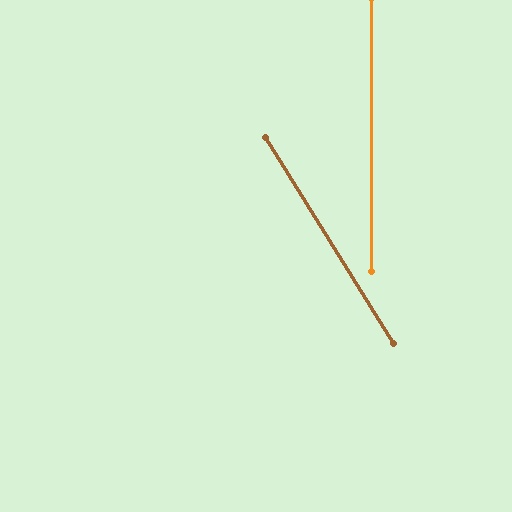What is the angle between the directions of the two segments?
Approximately 32 degrees.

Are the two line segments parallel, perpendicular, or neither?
Neither parallel nor perpendicular — they differ by about 32°.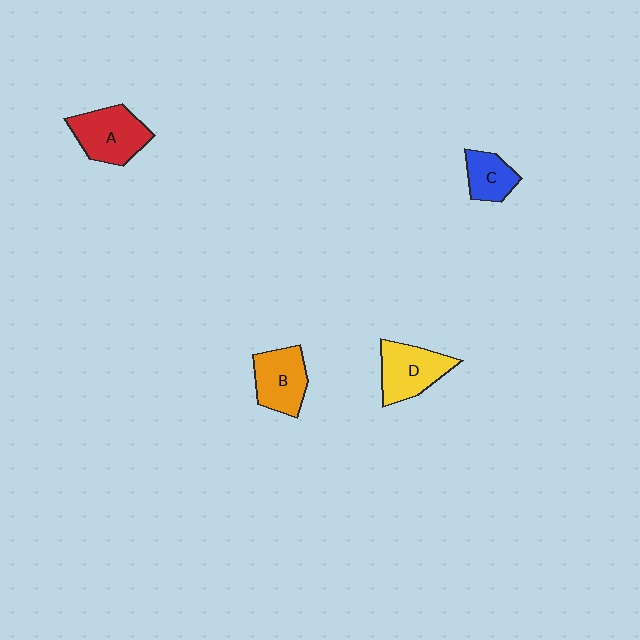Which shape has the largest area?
Shape A (red).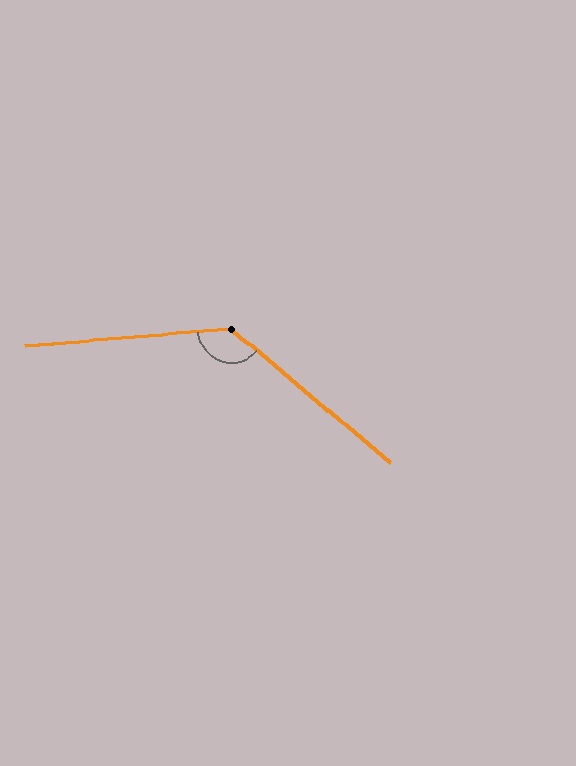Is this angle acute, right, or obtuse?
It is obtuse.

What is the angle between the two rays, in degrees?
Approximately 135 degrees.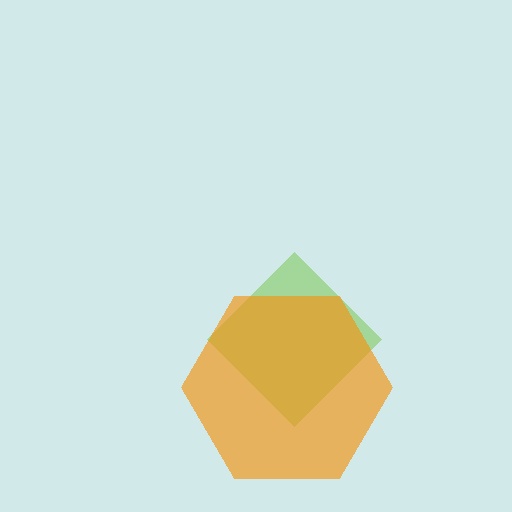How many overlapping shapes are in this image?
There are 2 overlapping shapes in the image.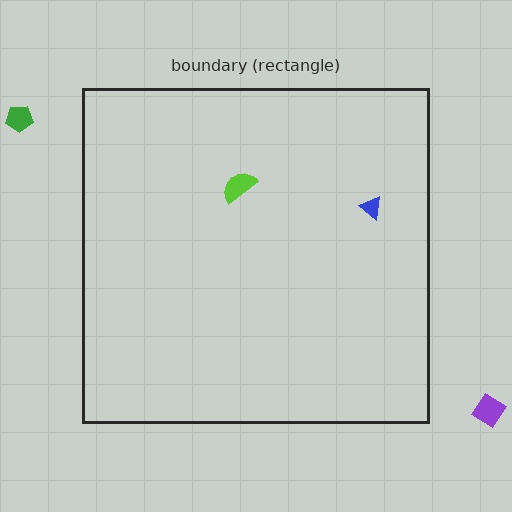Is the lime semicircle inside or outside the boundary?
Inside.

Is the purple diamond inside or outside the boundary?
Outside.